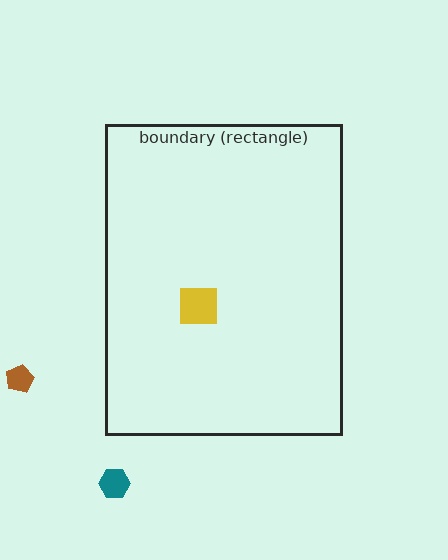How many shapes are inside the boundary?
1 inside, 2 outside.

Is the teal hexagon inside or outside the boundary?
Outside.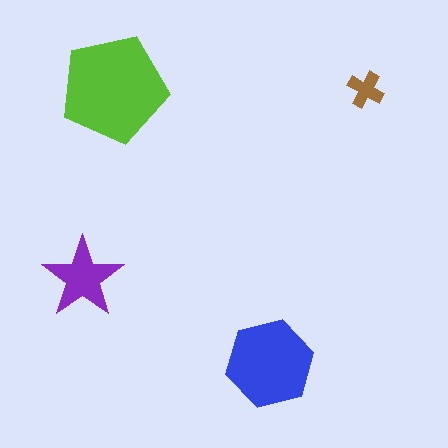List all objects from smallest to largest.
The brown cross, the purple star, the blue hexagon, the lime pentagon.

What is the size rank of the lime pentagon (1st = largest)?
1st.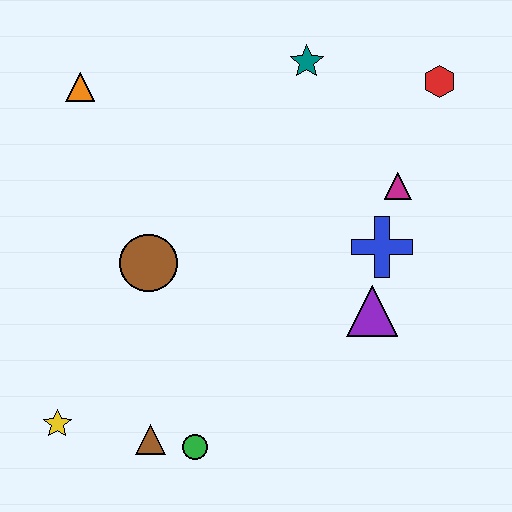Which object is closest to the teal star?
The red hexagon is closest to the teal star.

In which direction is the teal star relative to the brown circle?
The teal star is above the brown circle.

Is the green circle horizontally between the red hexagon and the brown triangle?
Yes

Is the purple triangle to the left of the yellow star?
No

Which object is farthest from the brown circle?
The red hexagon is farthest from the brown circle.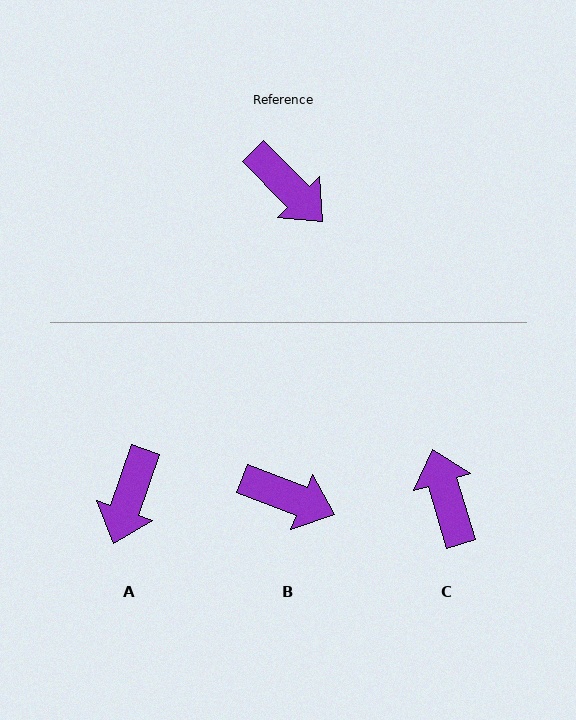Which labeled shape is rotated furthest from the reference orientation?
C, about 152 degrees away.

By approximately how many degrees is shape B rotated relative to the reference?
Approximately 24 degrees counter-clockwise.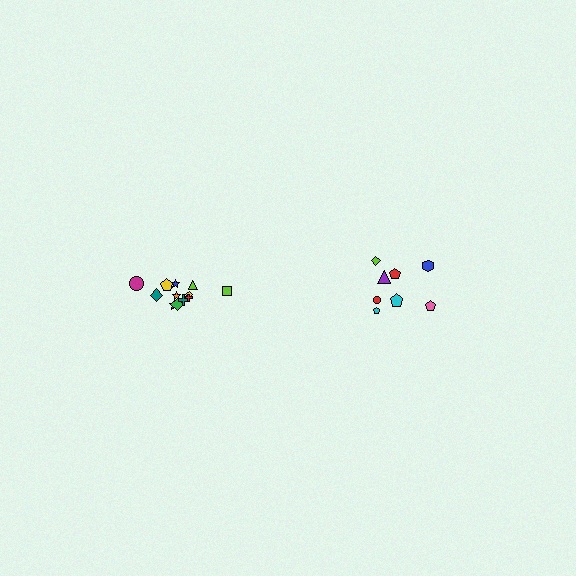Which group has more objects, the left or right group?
The left group.